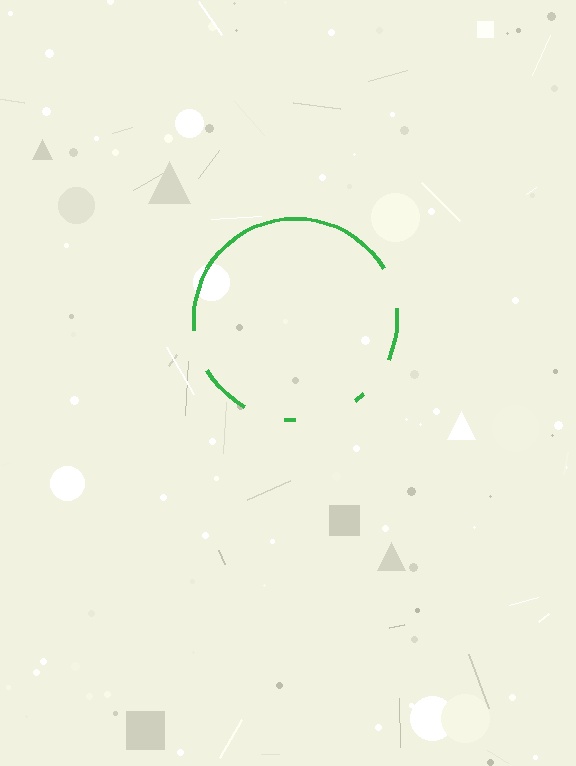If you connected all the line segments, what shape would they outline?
They would outline a circle.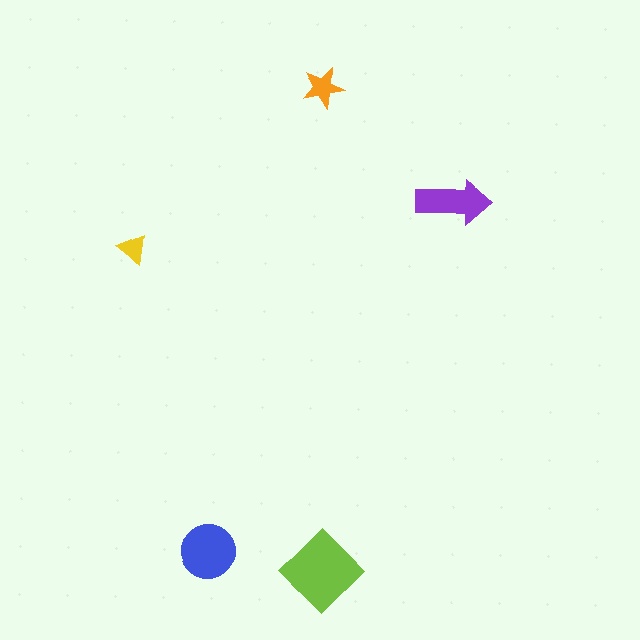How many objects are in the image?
There are 5 objects in the image.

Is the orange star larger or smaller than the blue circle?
Smaller.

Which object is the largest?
The lime diamond.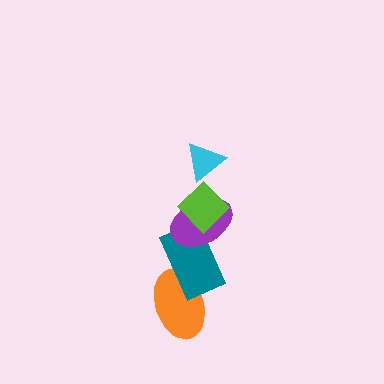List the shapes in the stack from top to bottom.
From top to bottom: the cyan triangle, the lime diamond, the purple ellipse, the teal rectangle, the orange ellipse.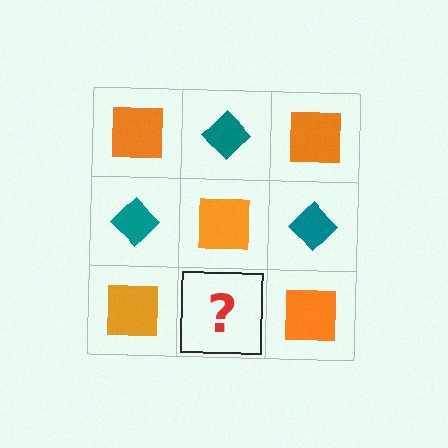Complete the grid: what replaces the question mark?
The question mark should be replaced with a teal diamond.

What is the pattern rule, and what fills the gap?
The rule is that it alternates orange square and teal diamond in a checkerboard pattern. The gap should be filled with a teal diamond.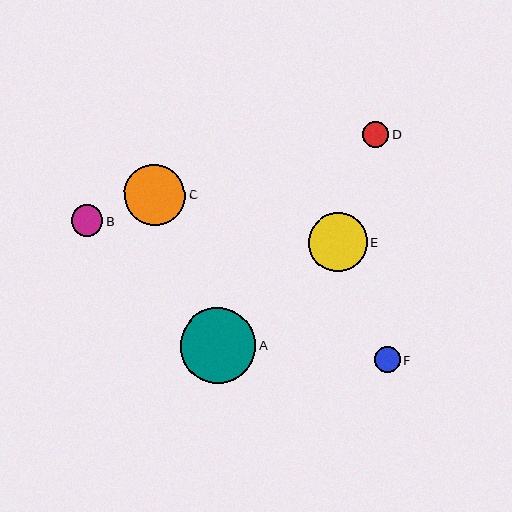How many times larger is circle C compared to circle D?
Circle C is approximately 2.3 times the size of circle D.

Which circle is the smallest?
Circle F is the smallest with a size of approximately 26 pixels.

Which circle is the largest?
Circle A is the largest with a size of approximately 75 pixels.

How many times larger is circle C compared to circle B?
Circle C is approximately 2.0 times the size of circle B.